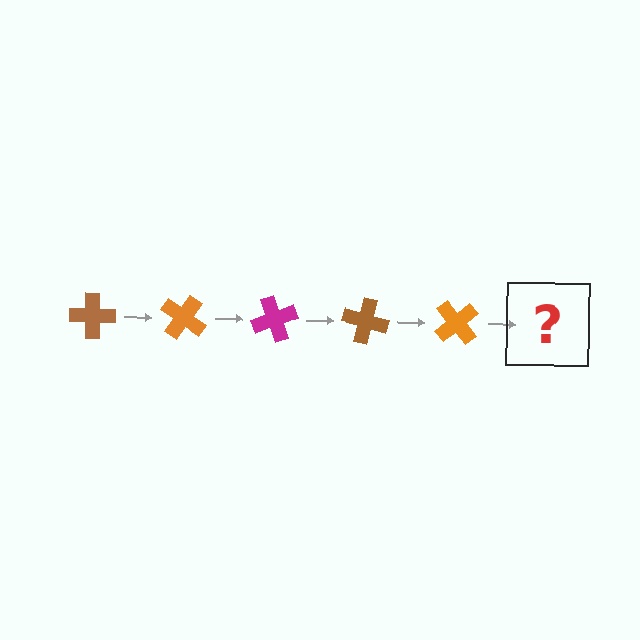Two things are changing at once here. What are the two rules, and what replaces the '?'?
The two rules are that it rotates 35 degrees each step and the color cycles through brown, orange, and magenta. The '?' should be a magenta cross, rotated 175 degrees from the start.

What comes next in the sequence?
The next element should be a magenta cross, rotated 175 degrees from the start.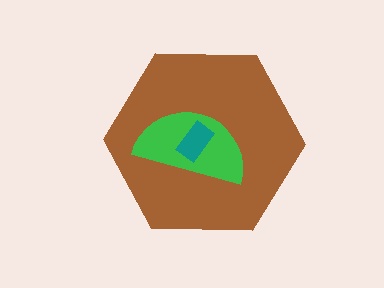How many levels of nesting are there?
3.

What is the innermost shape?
The teal rectangle.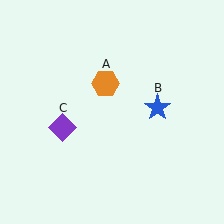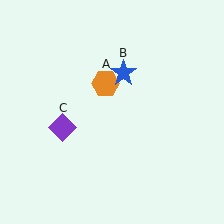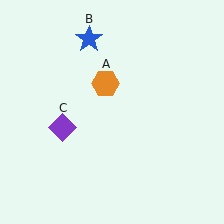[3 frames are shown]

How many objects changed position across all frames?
1 object changed position: blue star (object B).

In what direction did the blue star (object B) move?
The blue star (object B) moved up and to the left.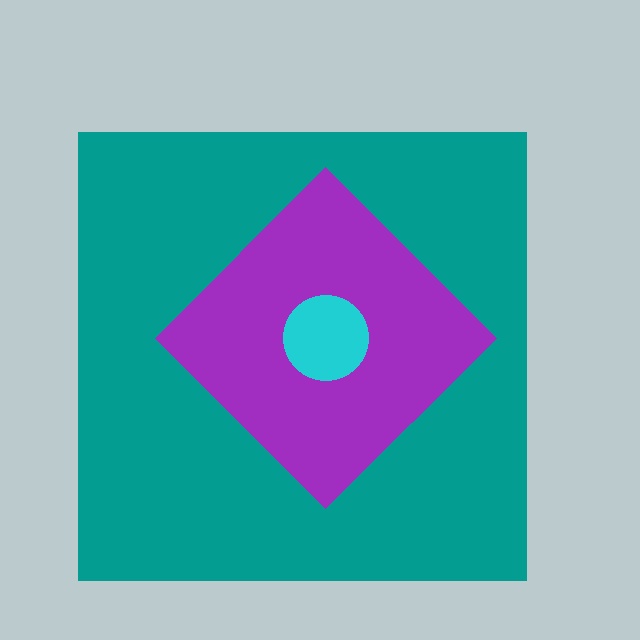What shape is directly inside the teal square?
The purple diamond.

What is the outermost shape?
The teal square.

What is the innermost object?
The cyan circle.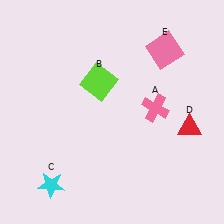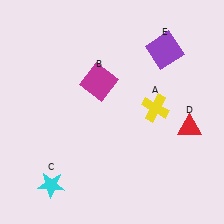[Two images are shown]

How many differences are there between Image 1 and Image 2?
There are 3 differences between the two images.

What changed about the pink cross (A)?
In Image 1, A is pink. In Image 2, it changed to yellow.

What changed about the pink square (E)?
In Image 1, E is pink. In Image 2, it changed to purple.